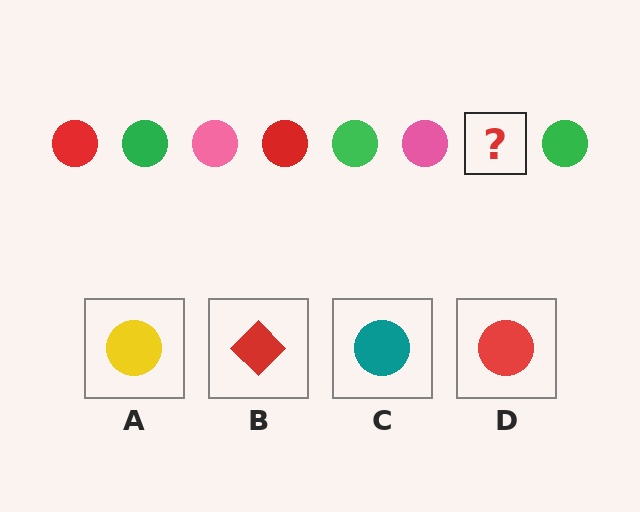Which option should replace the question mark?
Option D.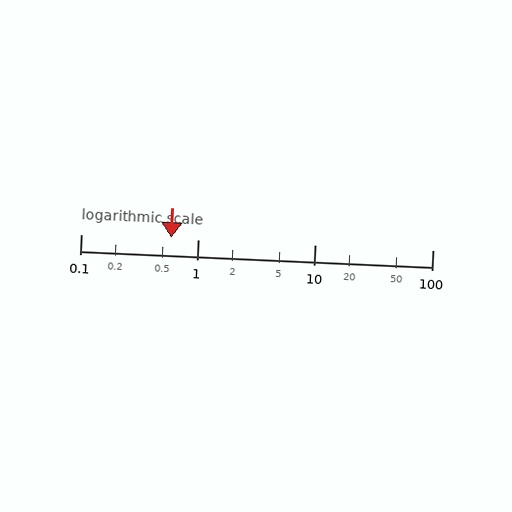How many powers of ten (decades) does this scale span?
The scale spans 3 decades, from 0.1 to 100.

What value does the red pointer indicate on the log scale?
The pointer indicates approximately 0.59.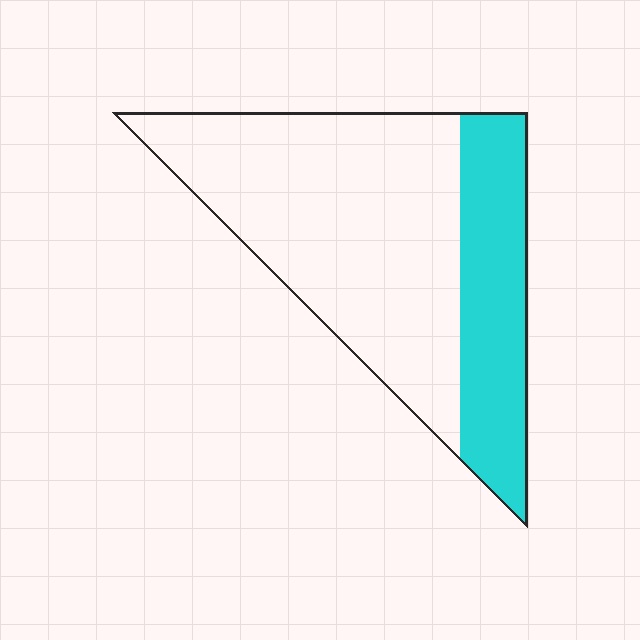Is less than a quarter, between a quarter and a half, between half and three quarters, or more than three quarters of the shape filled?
Between a quarter and a half.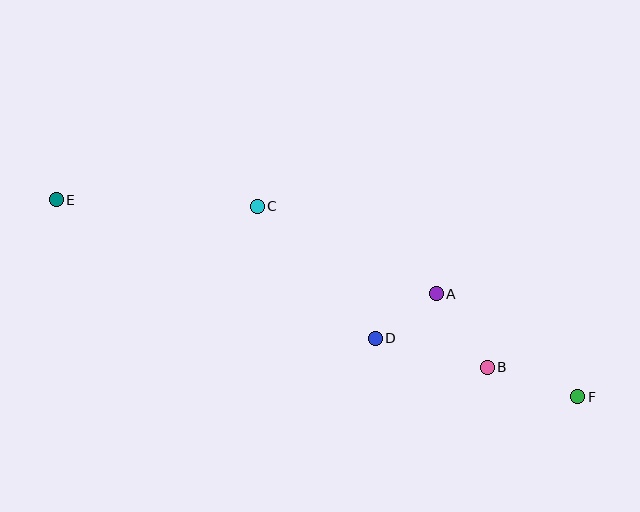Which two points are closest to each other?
Points A and D are closest to each other.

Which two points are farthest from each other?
Points E and F are farthest from each other.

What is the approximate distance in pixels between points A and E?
The distance between A and E is approximately 391 pixels.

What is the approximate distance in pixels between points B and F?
The distance between B and F is approximately 95 pixels.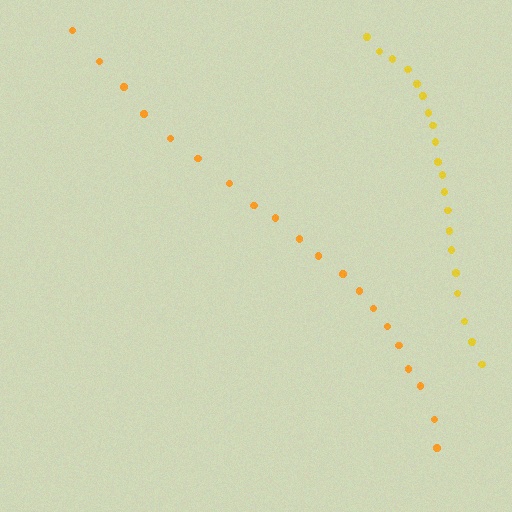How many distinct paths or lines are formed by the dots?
There are 2 distinct paths.